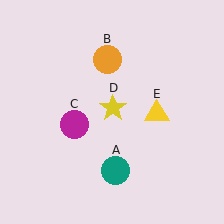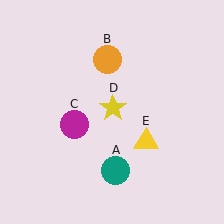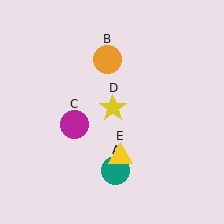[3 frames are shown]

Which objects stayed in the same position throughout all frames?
Teal circle (object A) and orange circle (object B) and magenta circle (object C) and yellow star (object D) remained stationary.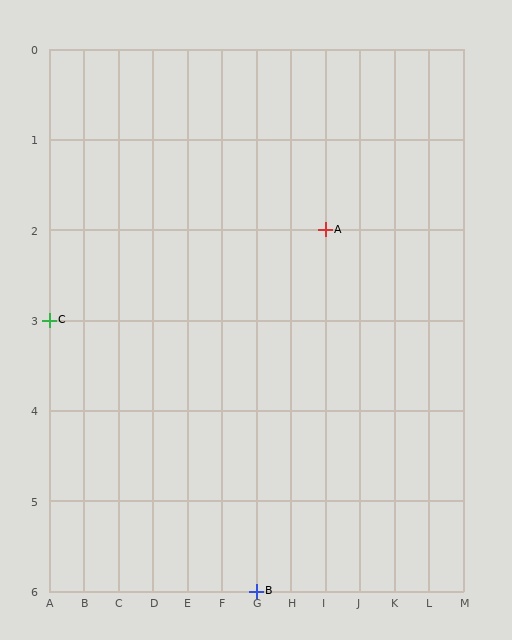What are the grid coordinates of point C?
Point C is at grid coordinates (A, 3).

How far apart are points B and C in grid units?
Points B and C are 6 columns and 3 rows apart (about 6.7 grid units diagonally).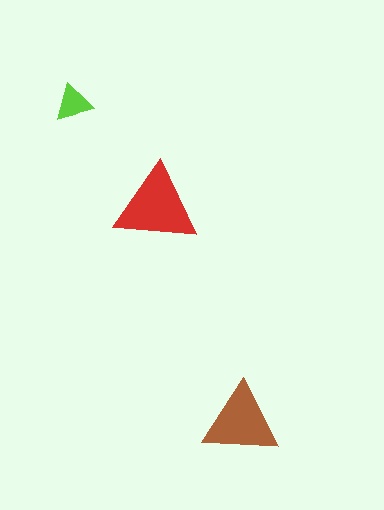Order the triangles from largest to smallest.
the red one, the brown one, the lime one.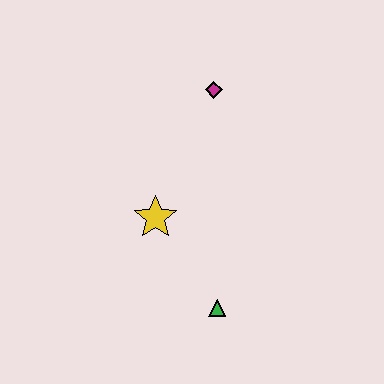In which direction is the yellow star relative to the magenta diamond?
The yellow star is below the magenta diamond.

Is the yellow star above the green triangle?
Yes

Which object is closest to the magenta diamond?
The yellow star is closest to the magenta diamond.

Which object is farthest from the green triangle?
The magenta diamond is farthest from the green triangle.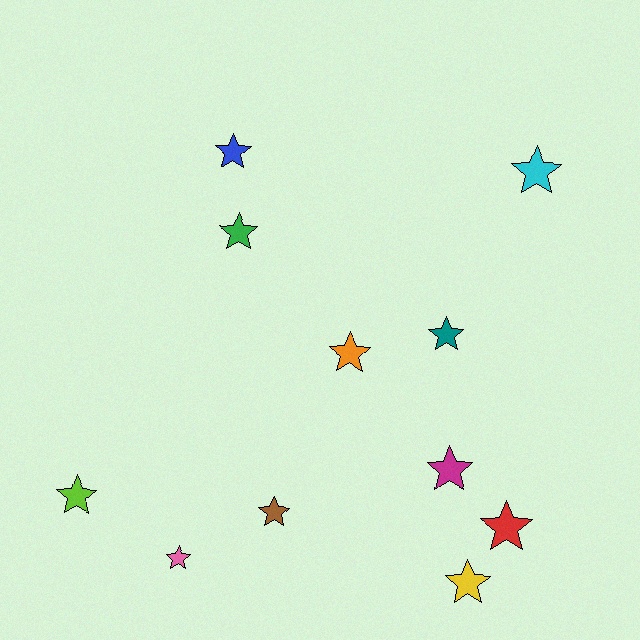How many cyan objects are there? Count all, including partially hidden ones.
There is 1 cyan object.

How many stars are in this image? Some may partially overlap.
There are 11 stars.